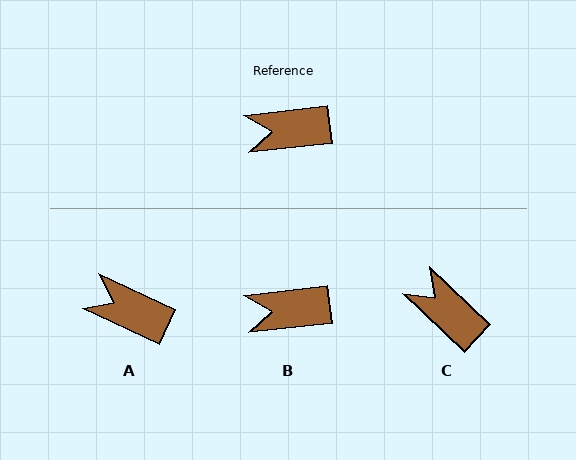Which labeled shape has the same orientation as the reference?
B.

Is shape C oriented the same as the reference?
No, it is off by about 50 degrees.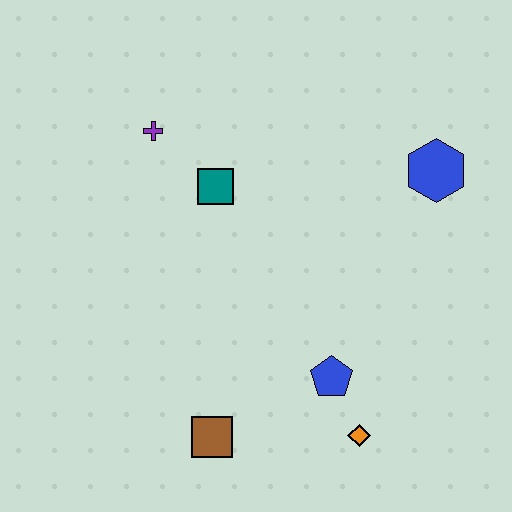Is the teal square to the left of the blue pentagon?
Yes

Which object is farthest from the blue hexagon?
The brown square is farthest from the blue hexagon.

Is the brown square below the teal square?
Yes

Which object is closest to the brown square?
The blue pentagon is closest to the brown square.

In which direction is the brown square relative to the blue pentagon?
The brown square is to the left of the blue pentagon.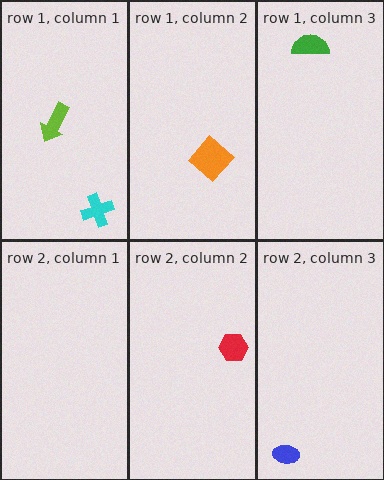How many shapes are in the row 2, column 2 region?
1.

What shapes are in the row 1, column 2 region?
The orange diamond.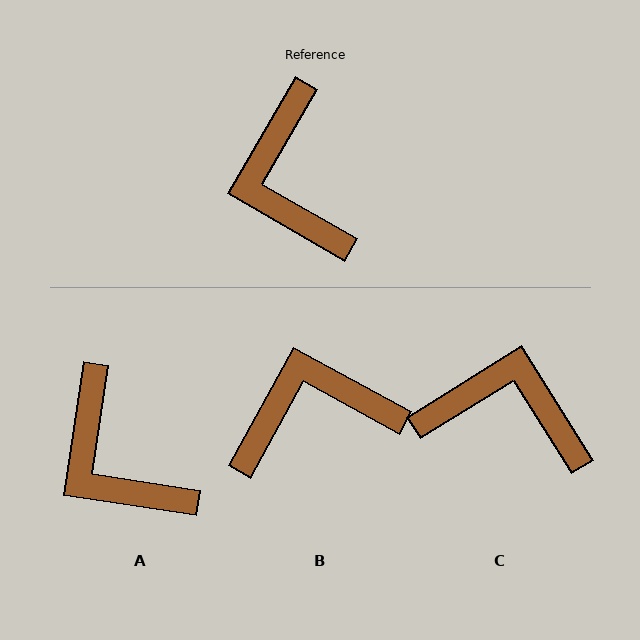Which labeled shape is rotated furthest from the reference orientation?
C, about 118 degrees away.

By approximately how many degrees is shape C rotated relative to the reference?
Approximately 118 degrees clockwise.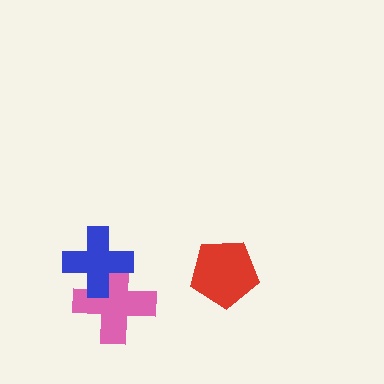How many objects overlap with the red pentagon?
0 objects overlap with the red pentagon.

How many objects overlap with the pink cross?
1 object overlaps with the pink cross.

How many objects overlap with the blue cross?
1 object overlaps with the blue cross.